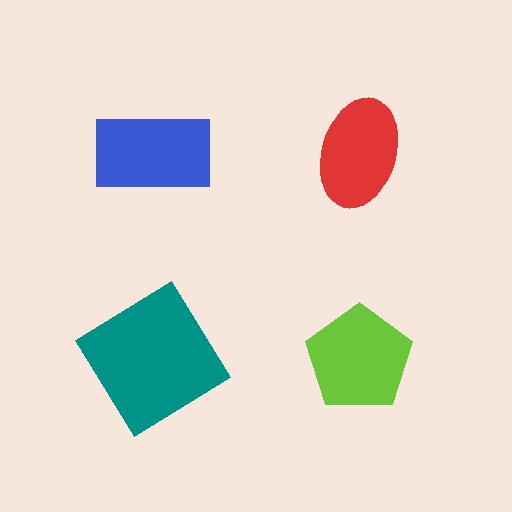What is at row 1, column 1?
A blue rectangle.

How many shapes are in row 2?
2 shapes.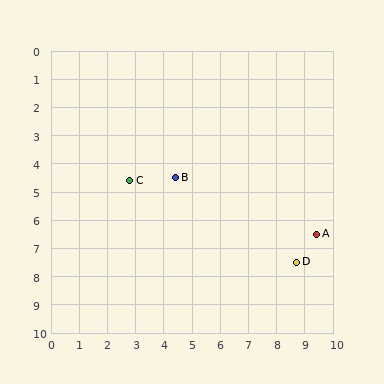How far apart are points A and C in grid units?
Points A and C are about 6.9 grid units apart.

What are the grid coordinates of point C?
Point C is at approximately (2.8, 4.6).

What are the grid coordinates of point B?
Point B is at approximately (4.4, 4.5).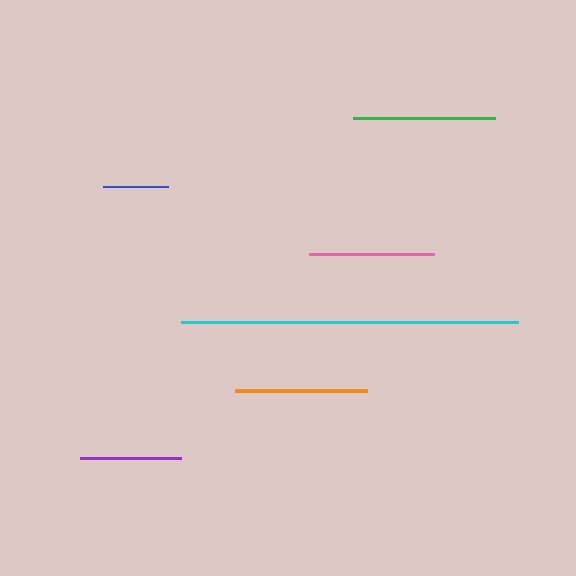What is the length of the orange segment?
The orange segment is approximately 132 pixels long.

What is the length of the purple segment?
The purple segment is approximately 100 pixels long.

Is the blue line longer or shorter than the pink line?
The pink line is longer than the blue line.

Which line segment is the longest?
The cyan line is the longest at approximately 337 pixels.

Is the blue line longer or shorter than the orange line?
The orange line is longer than the blue line.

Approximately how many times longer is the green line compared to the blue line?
The green line is approximately 2.2 times the length of the blue line.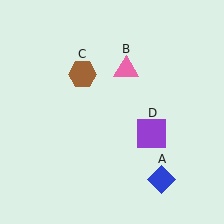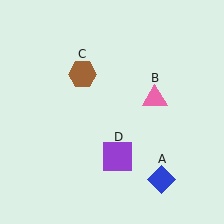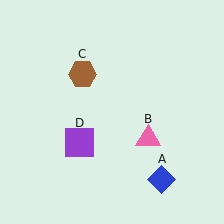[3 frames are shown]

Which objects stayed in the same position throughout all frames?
Blue diamond (object A) and brown hexagon (object C) remained stationary.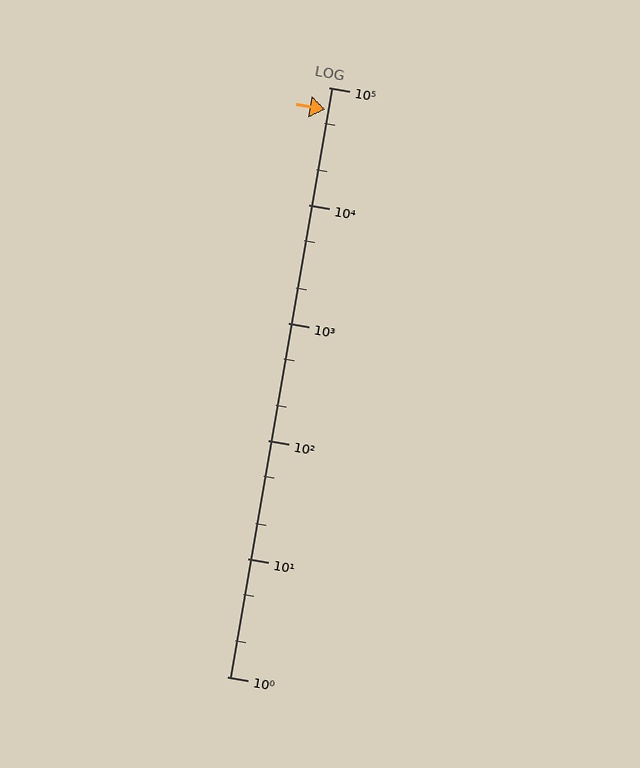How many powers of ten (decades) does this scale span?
The scale spans 5 decades, from 1 to 100000.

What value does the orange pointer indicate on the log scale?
The pointer indicates approximately 65000.